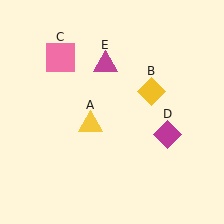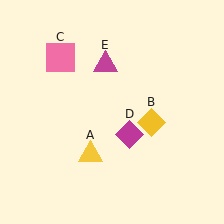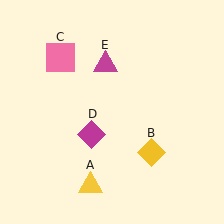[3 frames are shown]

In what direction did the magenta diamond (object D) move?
The magenta diamond (object D) moved left.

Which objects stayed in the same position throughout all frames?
Pink square (object C) and magenta triangle (object E) remained stationary.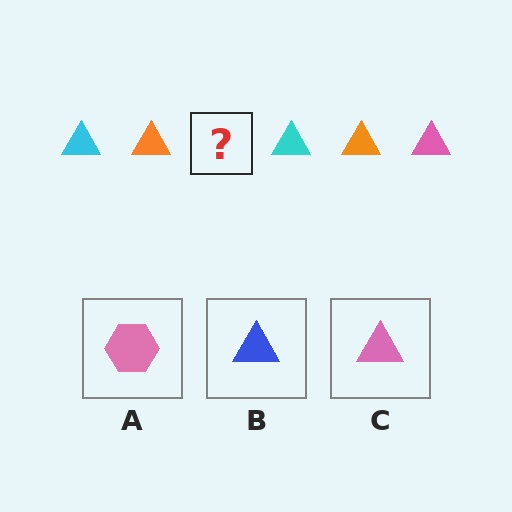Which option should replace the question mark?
Option C.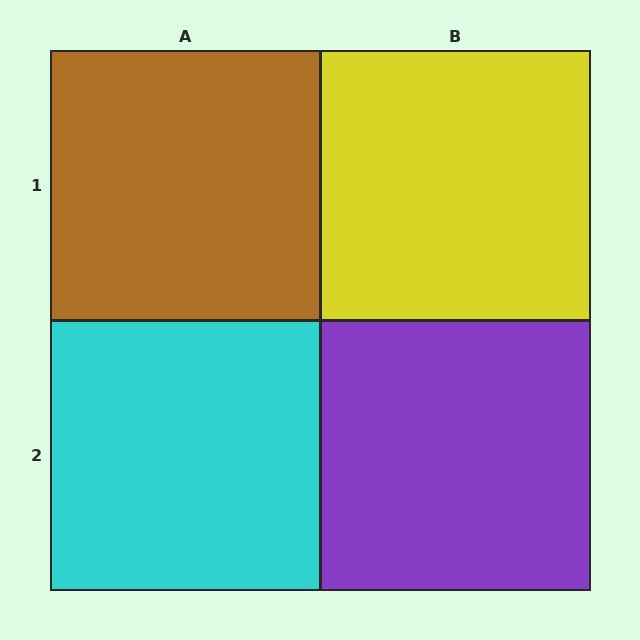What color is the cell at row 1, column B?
Yellow.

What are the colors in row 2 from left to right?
Cyan, purple.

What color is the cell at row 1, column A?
Brown.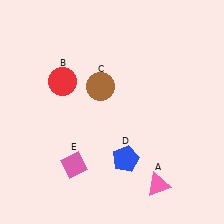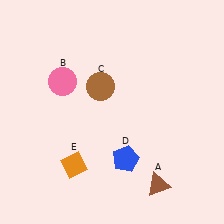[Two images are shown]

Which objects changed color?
A changed from pink to brown. B changed from red to pink. E changed from pink to orange.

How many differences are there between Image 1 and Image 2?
There are 3 differences between the two images.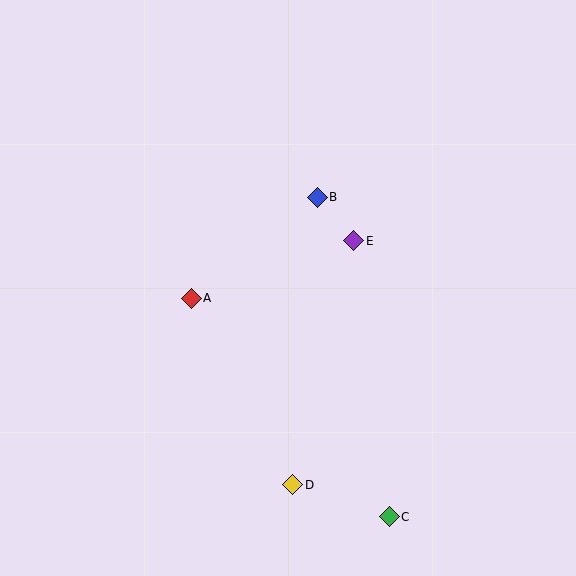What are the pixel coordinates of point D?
Point D is at (293, 485).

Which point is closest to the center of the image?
Point E at (354, 241) is closest to the center.